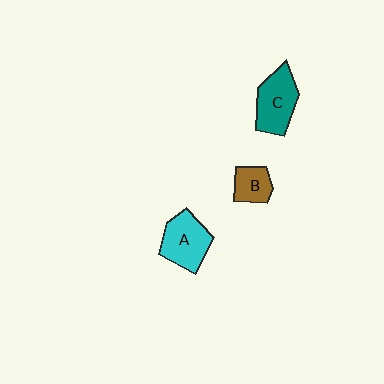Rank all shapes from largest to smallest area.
From largest to smallest: C (teal), A (cyan), B (brown).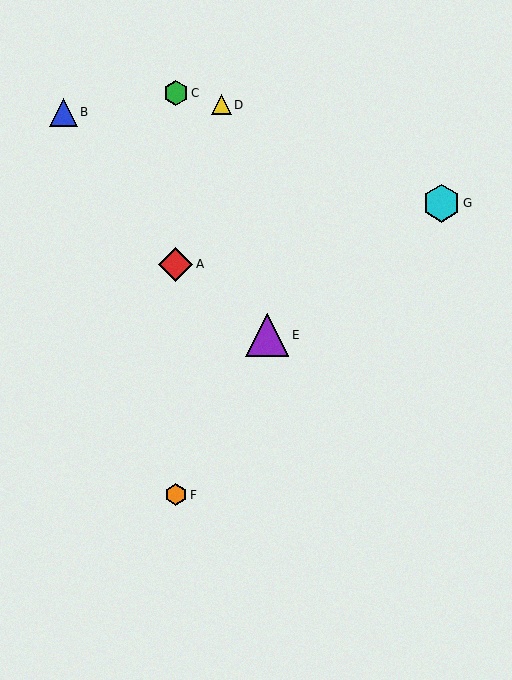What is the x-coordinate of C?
Object C is at x≈176.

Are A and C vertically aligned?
Yes, both are at x≈176.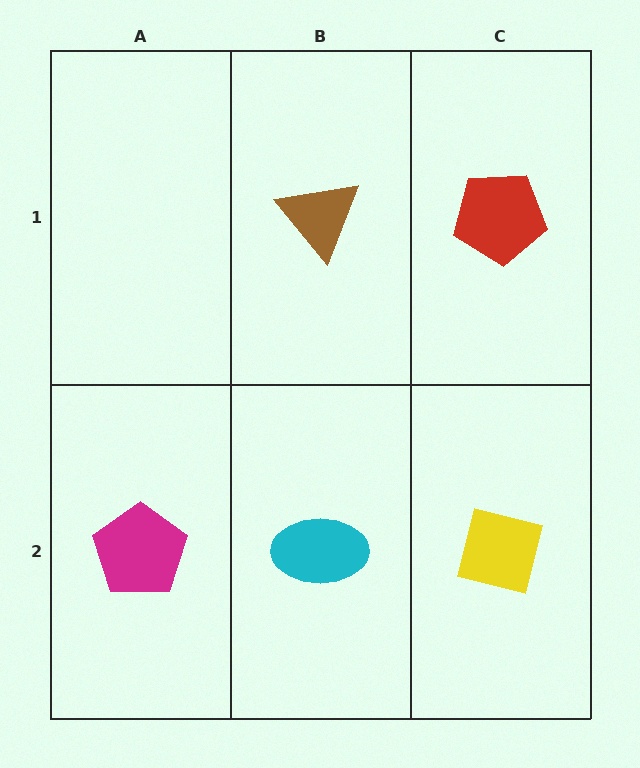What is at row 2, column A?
A magenta pentagon.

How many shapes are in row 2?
3 shapes.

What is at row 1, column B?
A brown triangle.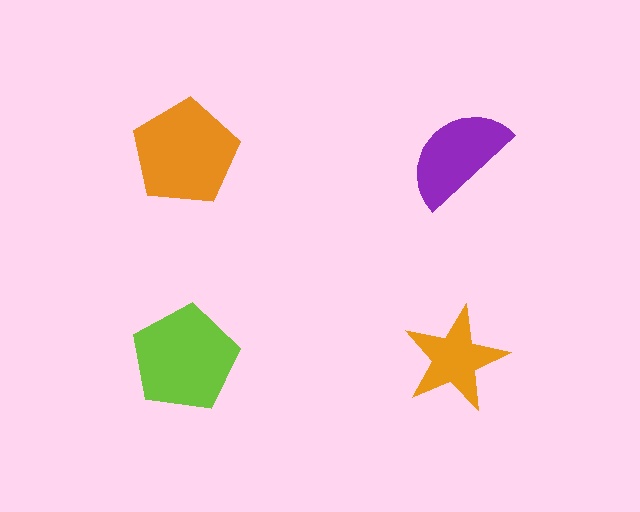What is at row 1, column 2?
A purple semicircle.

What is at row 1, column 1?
An orange pentagon.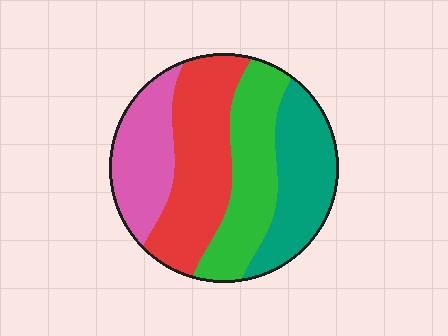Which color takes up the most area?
Red, at roughly 30%.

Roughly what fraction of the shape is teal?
Teal takes up between a sixth and a third of the shape.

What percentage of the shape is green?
Green takes up about one quarter (1/4) of the shape.